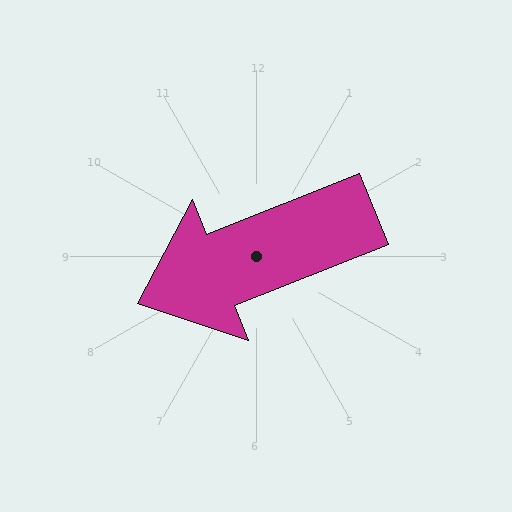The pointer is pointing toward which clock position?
Roughly 8 o'clock.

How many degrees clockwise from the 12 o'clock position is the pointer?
Approximately 248 degrees.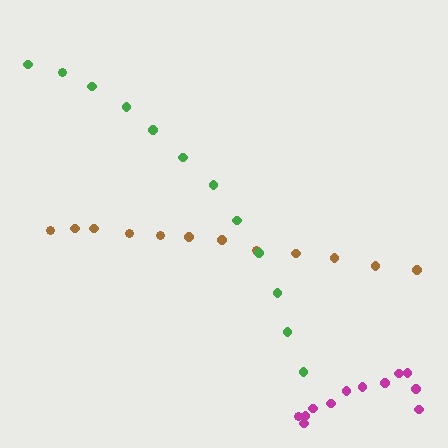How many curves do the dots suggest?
There are 3 distinct paths.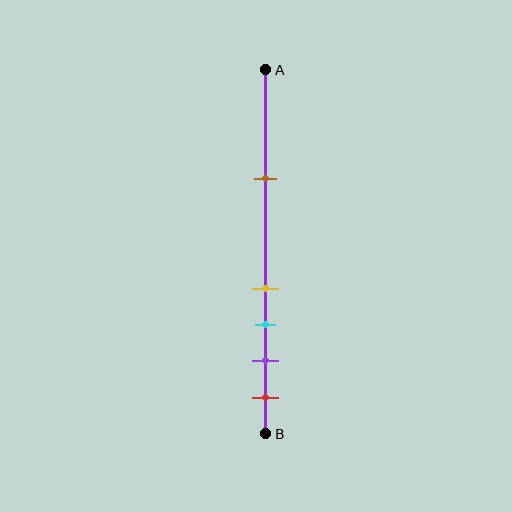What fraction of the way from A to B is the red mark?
The red mark is approximately 90% (0.9) of the way from A to B.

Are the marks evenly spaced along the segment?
No, the marks are not evenly spaced.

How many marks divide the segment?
There are 5 marks dividing the segment.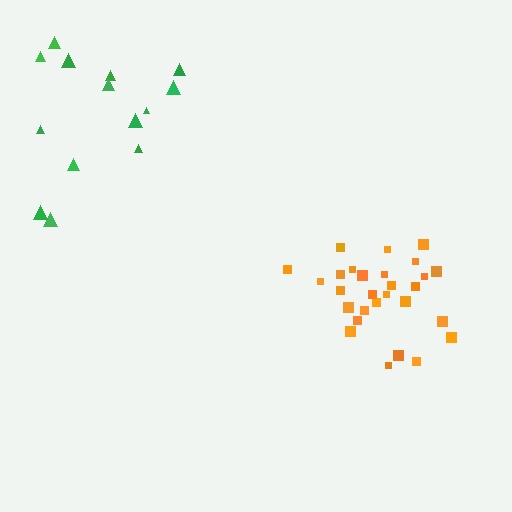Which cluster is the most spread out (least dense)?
Green.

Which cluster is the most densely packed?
Orange.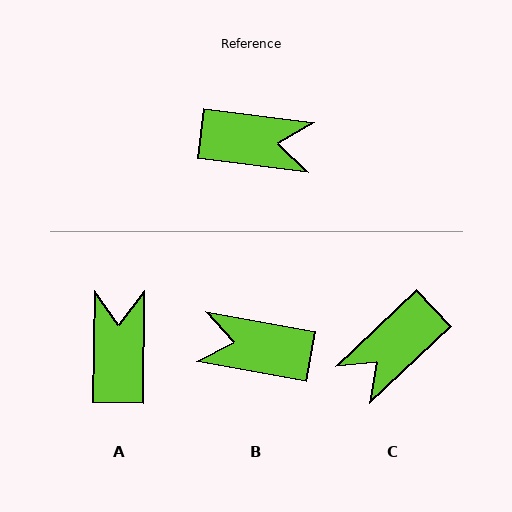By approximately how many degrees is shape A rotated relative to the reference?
Approximately 96 degrees counter-clockwise.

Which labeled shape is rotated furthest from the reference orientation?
B, about 177 degrees away.